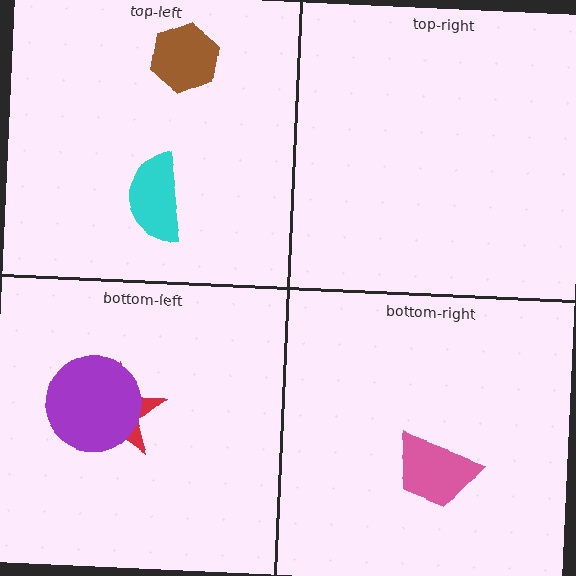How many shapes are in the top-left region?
2.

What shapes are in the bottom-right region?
The pink trapezoid.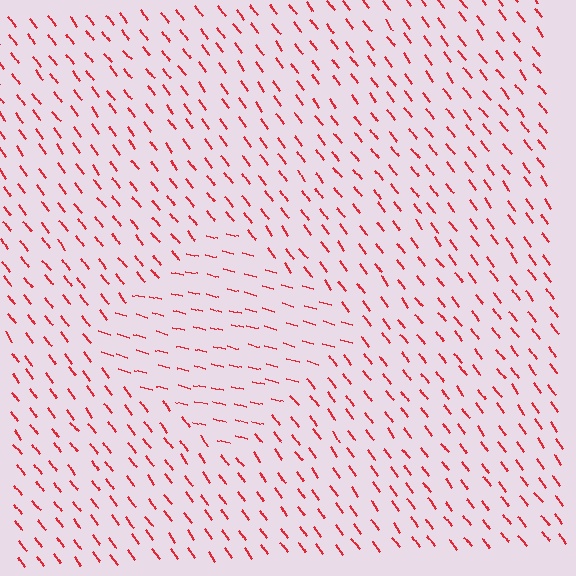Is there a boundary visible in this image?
Yes, there is a texture boundary formed by a change in line orientation.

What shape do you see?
I see a diamond.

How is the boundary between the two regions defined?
The boundary is defined purely by a change in line orientation (approximately 39 degrees difference). All lines are the same color and thickness.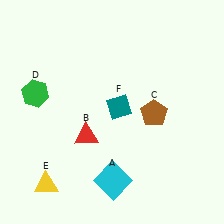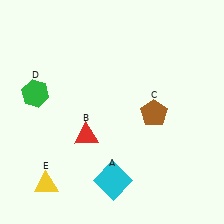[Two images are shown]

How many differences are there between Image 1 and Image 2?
There is 1 difference between the two images.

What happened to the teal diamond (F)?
The teal diamond (F) was removed in Image 2. It was in the top-right area of Image 1.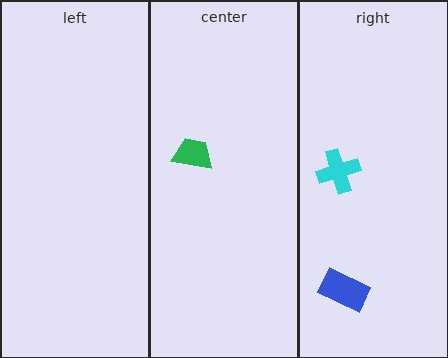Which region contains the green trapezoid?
The center region.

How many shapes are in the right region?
2.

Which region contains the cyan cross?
The right region.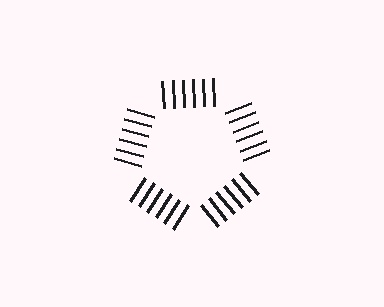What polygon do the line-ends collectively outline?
An illusory pentagon — the line segments terminate on its edges but no continuous stroke is drawn.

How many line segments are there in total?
30 — 6 along each of the 5 edges.